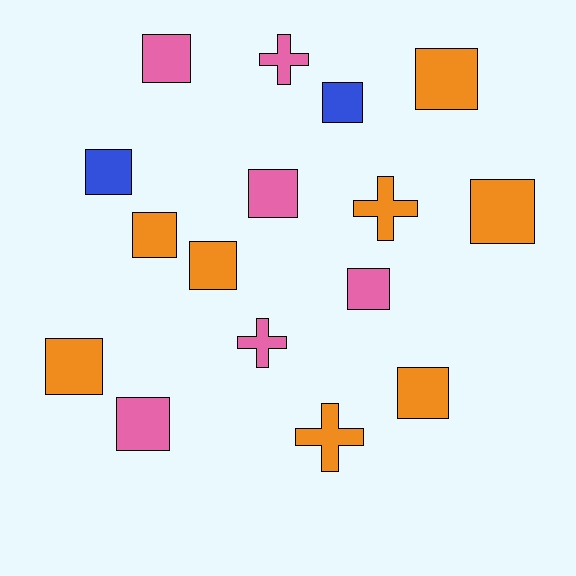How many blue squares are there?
There are 2 blue squares.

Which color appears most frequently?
Orange, with 8 objects.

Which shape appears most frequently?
Square, with 12 objects.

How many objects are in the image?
There are 16 objects.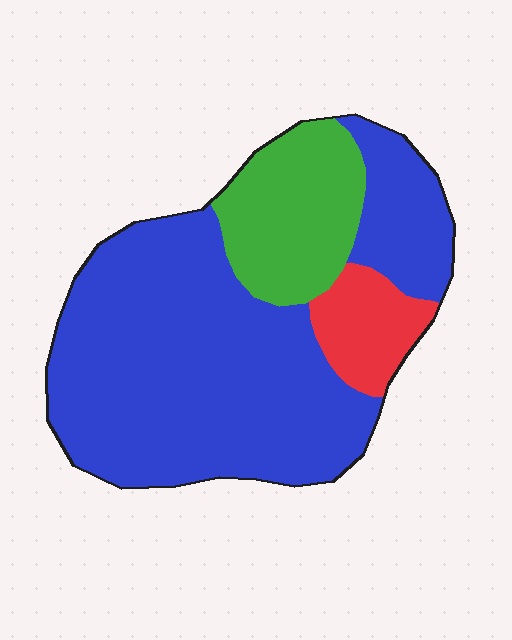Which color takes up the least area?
Red, at roughly 10%.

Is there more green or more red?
Green.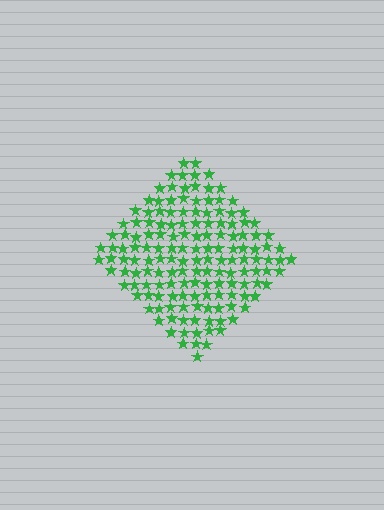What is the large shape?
The large shape is a diamond.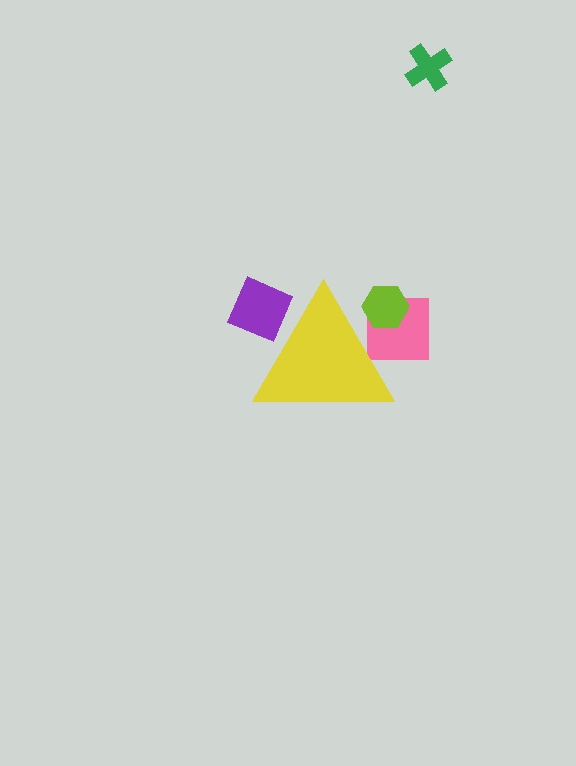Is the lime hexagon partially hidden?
Yes, the lime hexagon is partially hidden behind the yellow triangle.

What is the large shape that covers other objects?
A yellow triangle.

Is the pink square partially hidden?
Yes, the pink square is partially hidden behind the yellow triangle.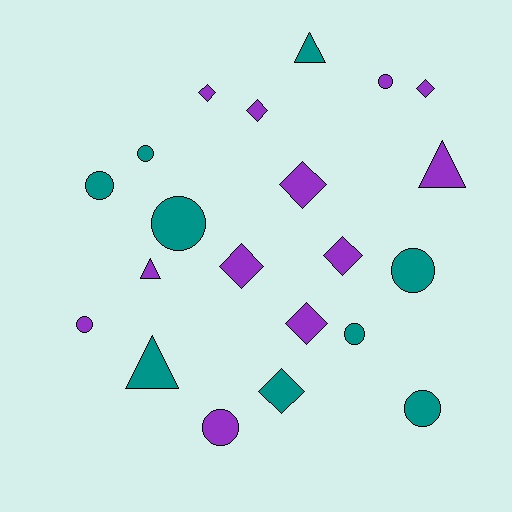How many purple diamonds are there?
There are 7 purple diamonds.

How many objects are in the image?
There are 21 objects.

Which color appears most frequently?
Purple, with 12 objects.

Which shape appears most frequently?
Circle, with 9 objects.